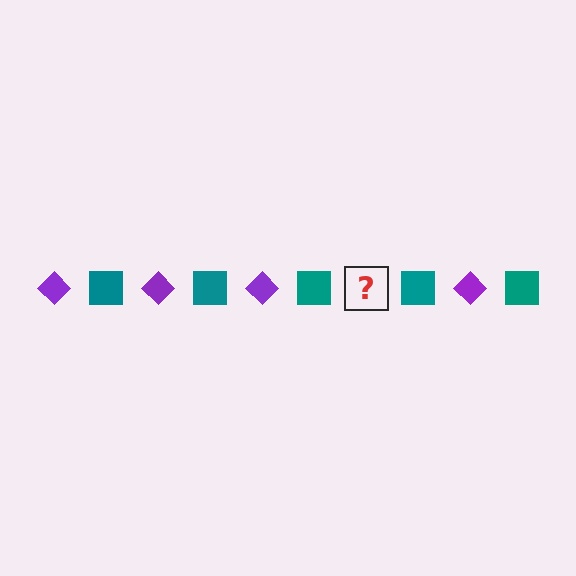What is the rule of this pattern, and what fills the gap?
The rule is that the pattern alternates between purple diamond and teal square. The gap should be filled with a purple diamond.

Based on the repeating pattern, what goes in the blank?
The blank should be a purple diamond.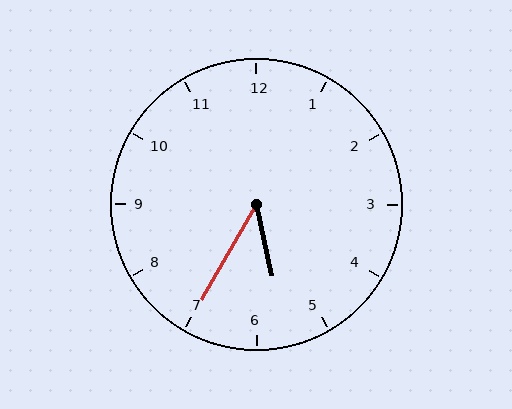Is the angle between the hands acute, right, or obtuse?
It is acute.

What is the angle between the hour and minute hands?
Approximately 42 degrees.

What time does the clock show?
5:35.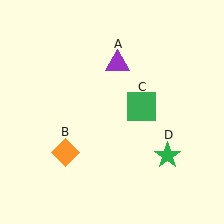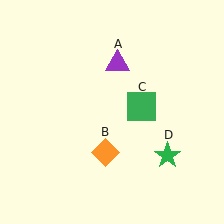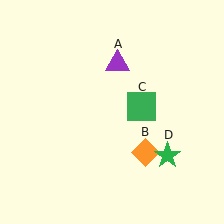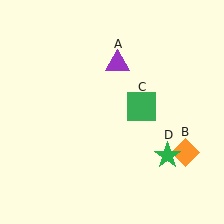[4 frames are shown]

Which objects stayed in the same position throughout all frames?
Purple triangle (object A) and green square (object C) and green star (object D) remained stationary.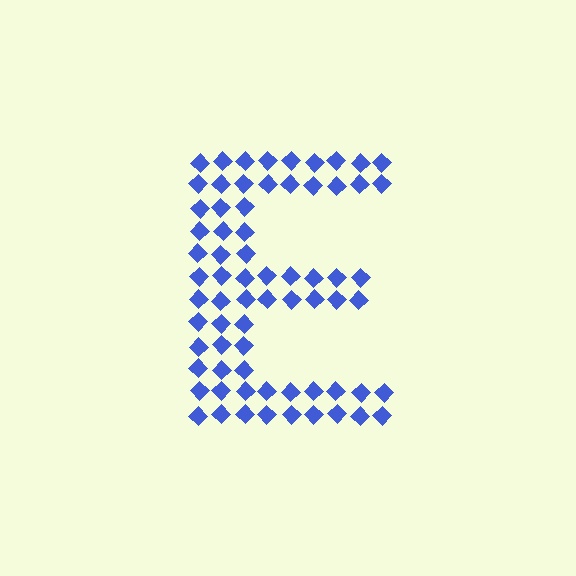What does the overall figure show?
The overall figure shows the letter E.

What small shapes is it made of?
It is made of small diamonds.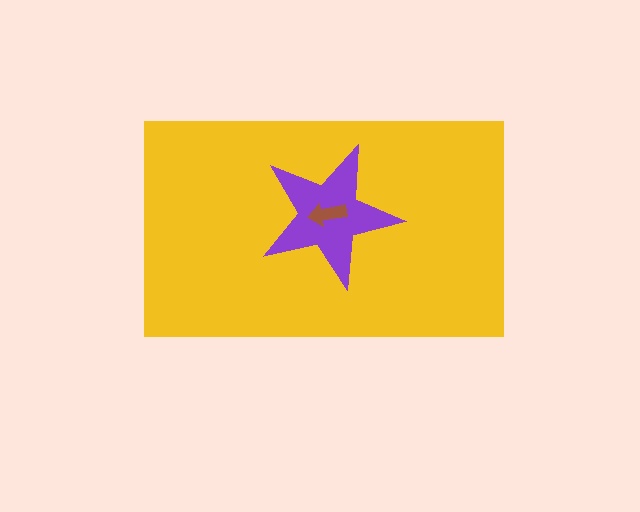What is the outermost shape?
The yellow rectangle.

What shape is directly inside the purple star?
The brown arrow.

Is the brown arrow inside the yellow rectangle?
Yes.